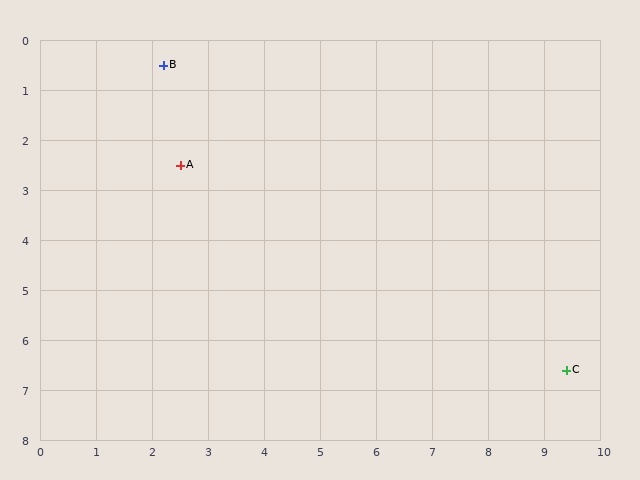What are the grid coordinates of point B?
Point B is at approximately (2.2, 0.5).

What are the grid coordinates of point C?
Point C is at approximately (9.4, 6.6).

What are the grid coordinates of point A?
Point A is at approximately (2.5, 2.5).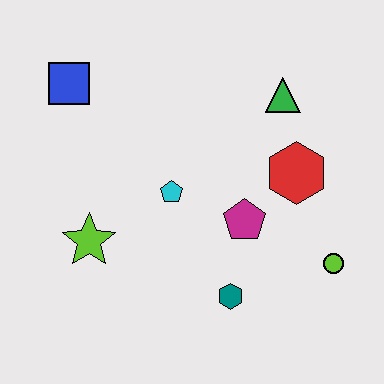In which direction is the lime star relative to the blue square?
The lime star is below the blue square.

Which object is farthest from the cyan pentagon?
The lime circle is farthest from the cyan pentagon.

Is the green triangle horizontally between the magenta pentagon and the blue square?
No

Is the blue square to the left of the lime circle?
Yes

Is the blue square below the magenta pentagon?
No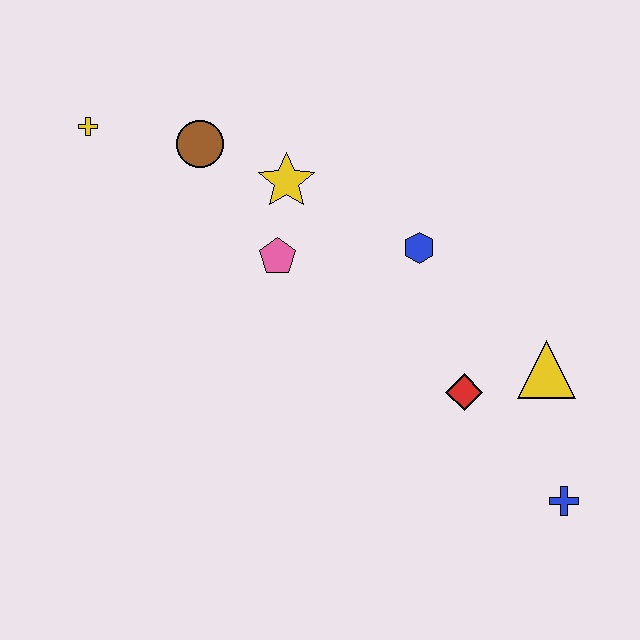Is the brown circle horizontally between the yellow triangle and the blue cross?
No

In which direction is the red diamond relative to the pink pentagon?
The red diamond is to the right of the pink pentagon.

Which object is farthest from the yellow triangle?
The yellow cross is farthest from the yellow triangle.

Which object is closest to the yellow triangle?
The red diamond is closest to the yellow triangle.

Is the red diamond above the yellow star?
No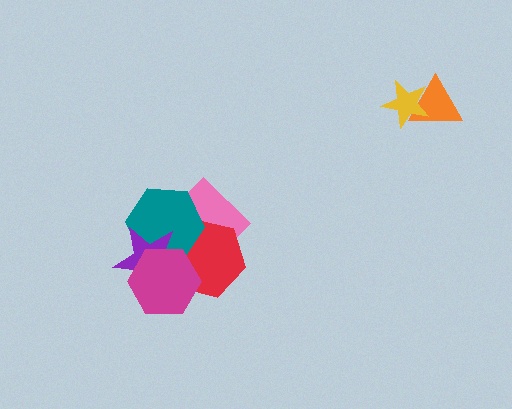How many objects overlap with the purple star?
4 objects overlap with the purple star.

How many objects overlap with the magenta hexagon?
4 objects overlap with the magenta hexagon.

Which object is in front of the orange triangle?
The yellow star is in front of the orange triangle.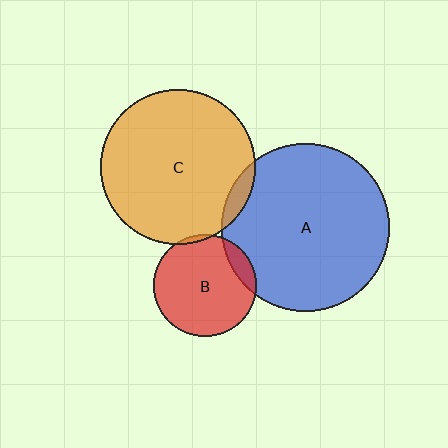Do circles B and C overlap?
Yes.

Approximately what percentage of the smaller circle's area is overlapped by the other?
Approximately 5%.